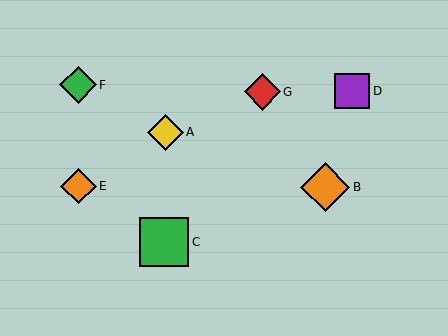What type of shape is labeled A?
Shape A is a yellow diamond.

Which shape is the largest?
The orange diamond (labeled B) is the largest.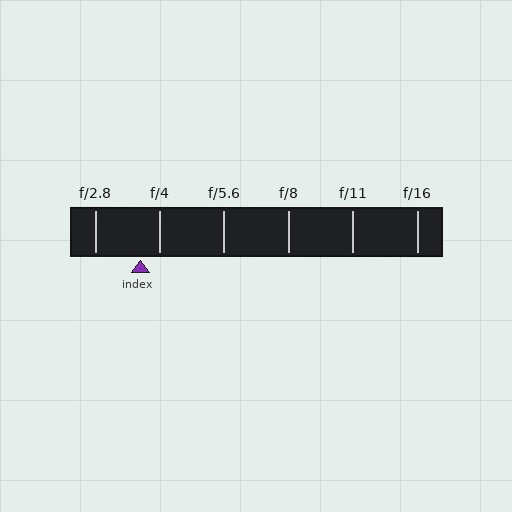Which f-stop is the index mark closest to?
The index mark is closest to f/4.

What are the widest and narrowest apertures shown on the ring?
The widest aperture shown is f/2.8 and the narrowest is f/16.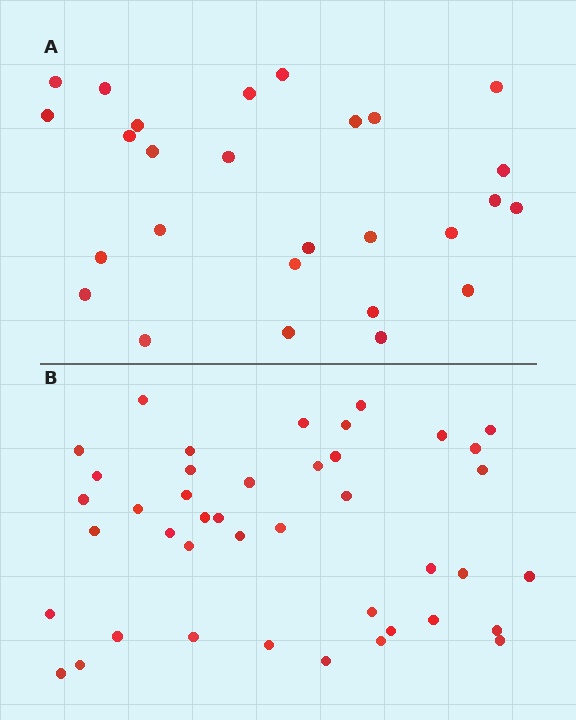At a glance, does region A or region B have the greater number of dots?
Region B (the bottom region) has more dots.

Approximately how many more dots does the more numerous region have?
Region B has approximately 15 more dots than region A.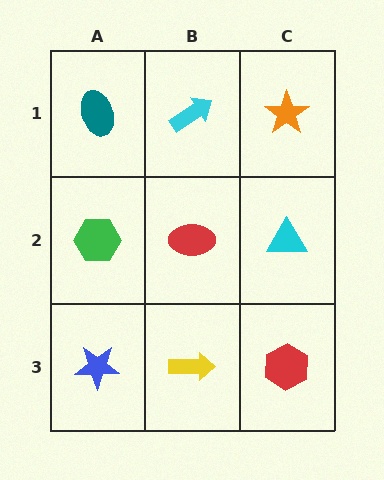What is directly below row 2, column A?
A blue star.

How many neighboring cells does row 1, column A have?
2.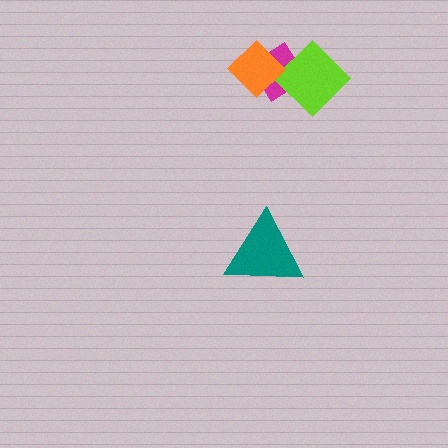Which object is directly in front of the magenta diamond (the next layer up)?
The lime diamond is directly in front of the magenta diamond.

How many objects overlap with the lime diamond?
2 objects overlap with the lime diamond.